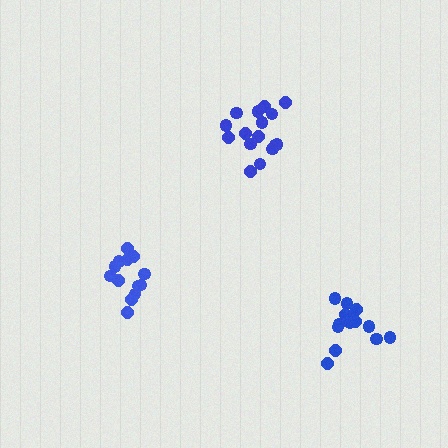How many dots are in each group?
Group 1: 16 dots, Group 2: 13 dots, Group 3: 14 dots (43 total).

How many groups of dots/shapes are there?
There are 3 groups.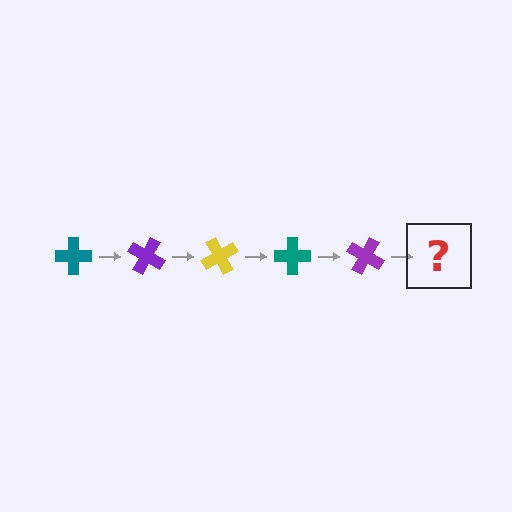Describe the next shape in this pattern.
It should be a yellow cross, rotated 150 degrees from the start.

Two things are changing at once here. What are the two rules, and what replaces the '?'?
The two rules are that it rotates 30 degrees each step and the color cycles through teal, purple, and yellow. The '?' should be a yellow cross, rotated 150 degrees from the start.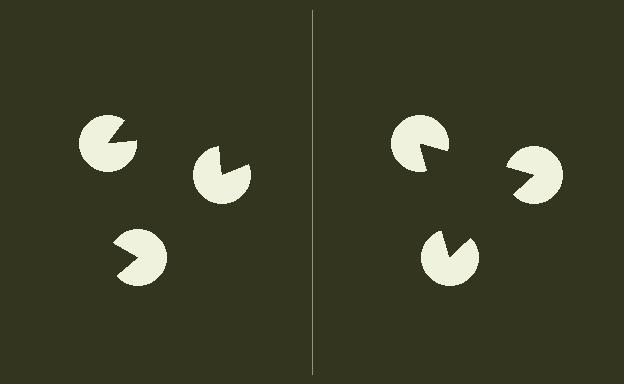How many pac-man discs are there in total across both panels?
6 — 3 on each side.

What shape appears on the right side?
An illusory triangle.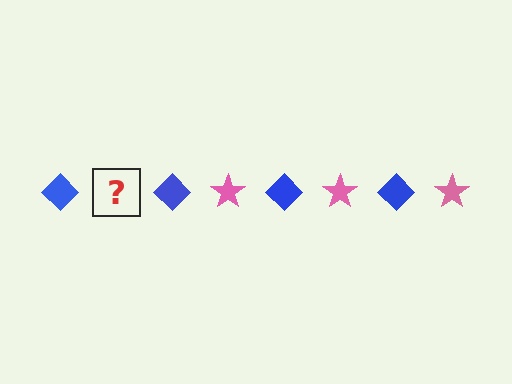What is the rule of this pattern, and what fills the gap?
The rule is that the pattern alternates between blue diamond and pink star. The gap should be filled with a pink star.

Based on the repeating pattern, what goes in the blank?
The blank should be a pink star.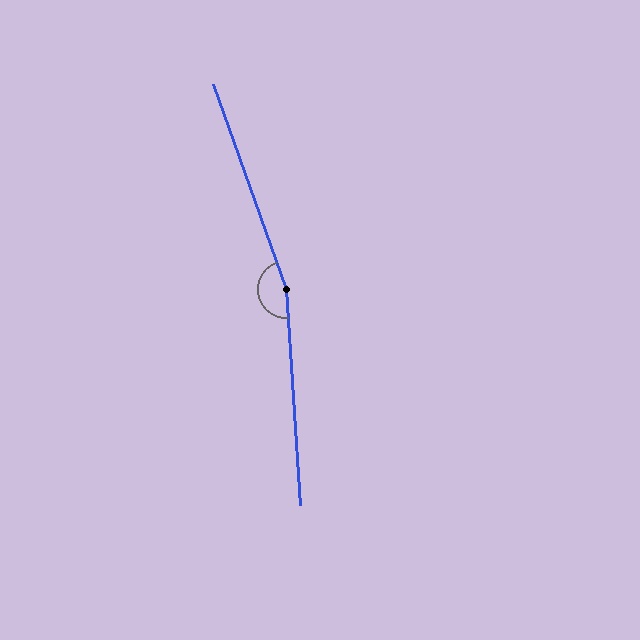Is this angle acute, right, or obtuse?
It is obtuse.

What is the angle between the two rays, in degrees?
Approximately 164 degrees.